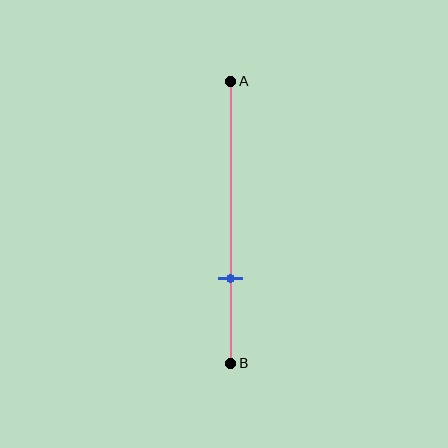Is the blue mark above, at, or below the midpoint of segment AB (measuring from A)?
The blue mark is below the midpoint of segment AB.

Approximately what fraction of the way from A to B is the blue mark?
The blue mark is approximately 70% of the way from A to B.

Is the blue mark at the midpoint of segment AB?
No, the mark is at about 70% from A, not at the 50% midpoint.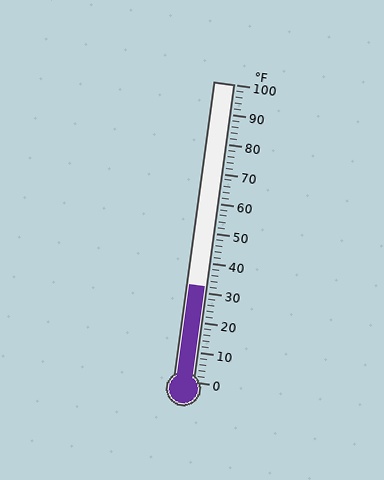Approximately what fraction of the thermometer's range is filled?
The thermometer is filled to approximately 30% of its range.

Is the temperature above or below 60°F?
The temperature is below 60°F.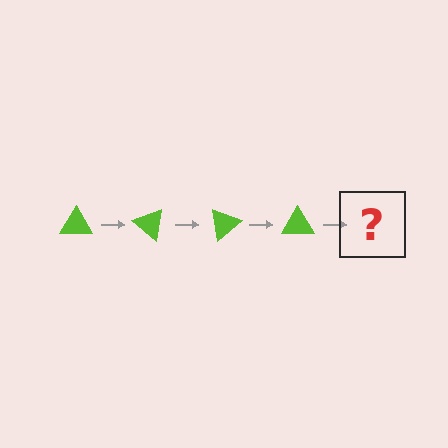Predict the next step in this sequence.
The next step is a lime triangle rotated 160 degrees.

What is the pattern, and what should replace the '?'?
The pattern is that the triangle rotates 40 degrees each step. The '?' should be a lime triangle rotated 160 degrees.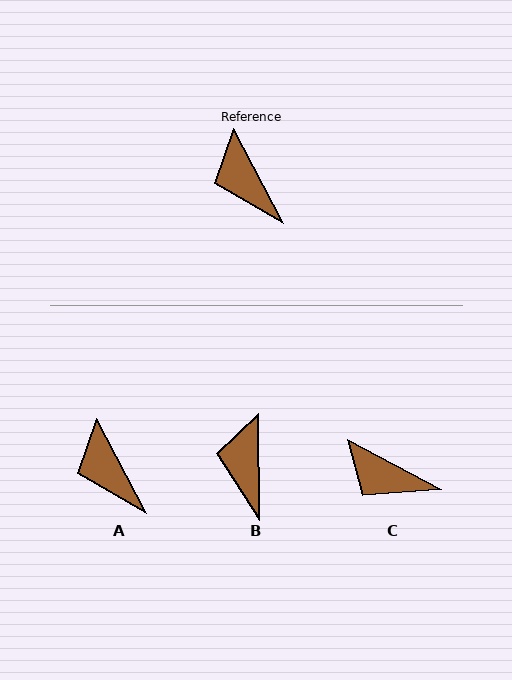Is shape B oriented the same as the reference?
No, it is off by about 28 degrees.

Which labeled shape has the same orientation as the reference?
A.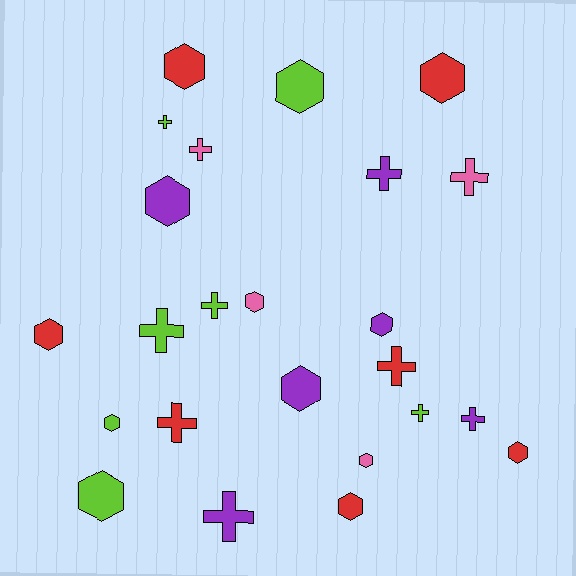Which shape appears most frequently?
Hexagon, with 13 objects.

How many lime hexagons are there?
There are 3 lime hexagons.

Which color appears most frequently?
Red, with 7 objects.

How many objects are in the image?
There are 24 objects.